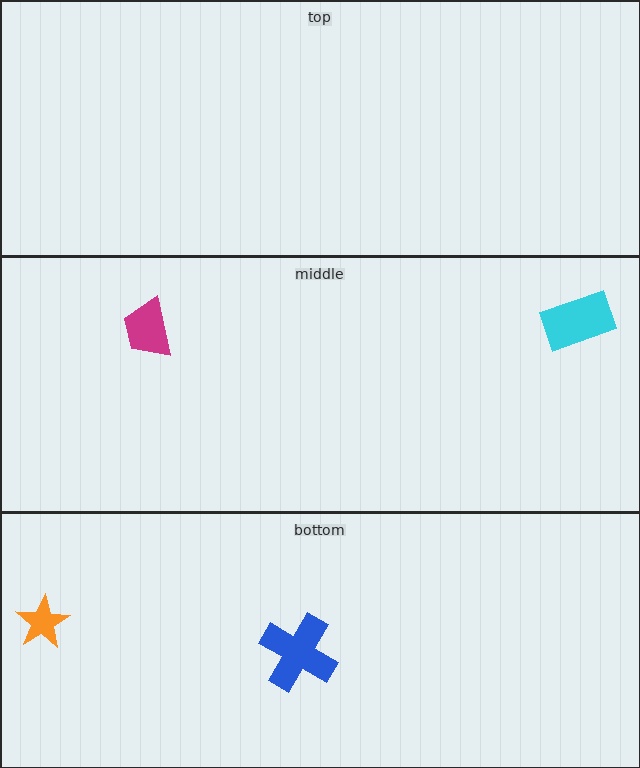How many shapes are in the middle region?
2.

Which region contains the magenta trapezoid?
The middle region.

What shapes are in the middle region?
The cyan rectangle, the magenta trapezoid.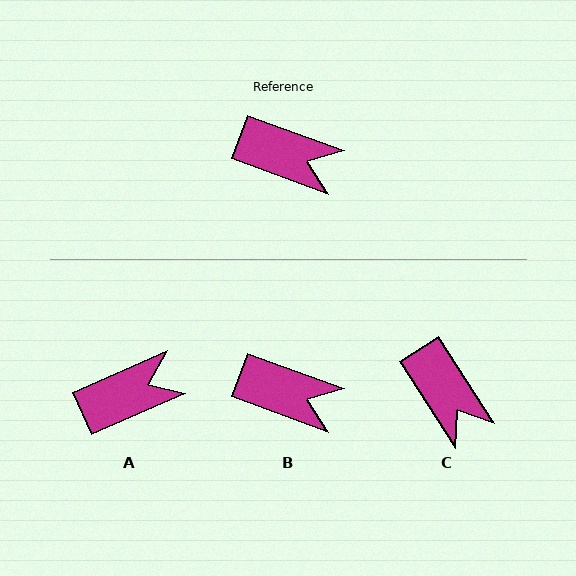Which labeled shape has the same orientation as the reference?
B.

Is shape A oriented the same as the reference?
No, it is off by about 44 degrees.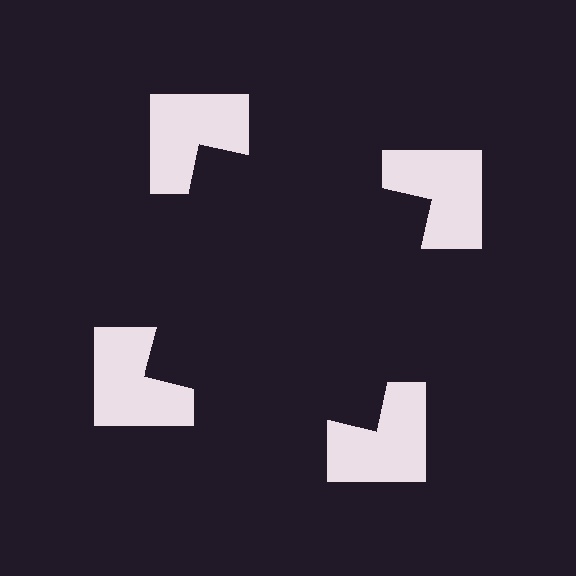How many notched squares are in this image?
There are 4 — one at each vertex of the illusory square.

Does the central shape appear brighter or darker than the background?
It typically appears slightly darker than the background, even though no actual brightness change is drawn.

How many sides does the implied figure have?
4 sides.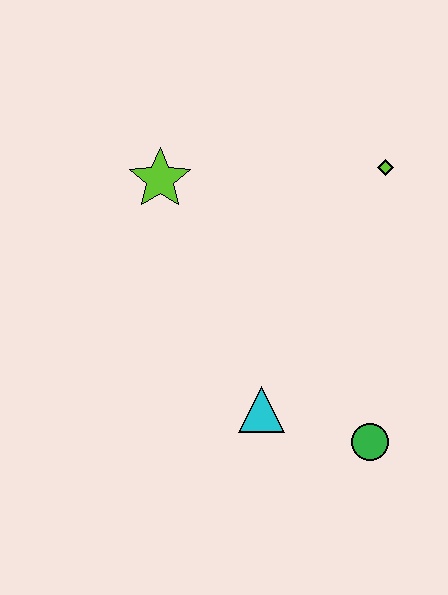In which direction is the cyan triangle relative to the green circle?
The cyan triangle is to the left of the green circle.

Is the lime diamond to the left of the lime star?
No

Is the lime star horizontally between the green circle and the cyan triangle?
No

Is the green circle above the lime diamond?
No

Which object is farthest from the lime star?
The green circle is farthest from the lime star.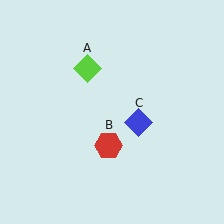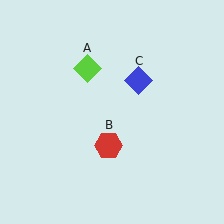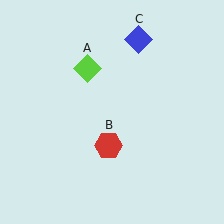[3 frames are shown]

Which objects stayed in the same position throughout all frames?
Lime diamond (object A) and red hexagon (object B) remained stationary.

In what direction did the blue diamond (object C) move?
The blue diamond (object C) moved up.